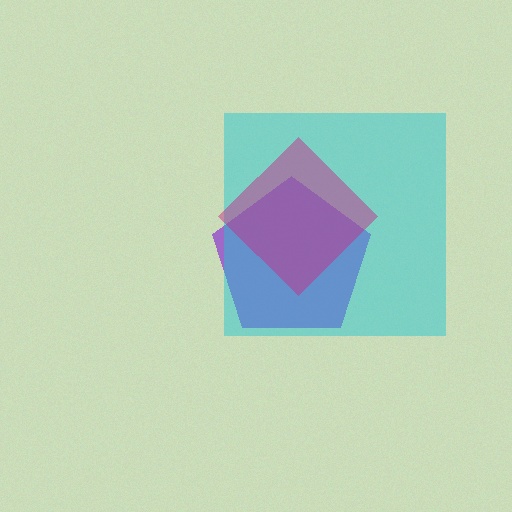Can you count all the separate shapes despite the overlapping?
Yes, there are 3 separate shapes.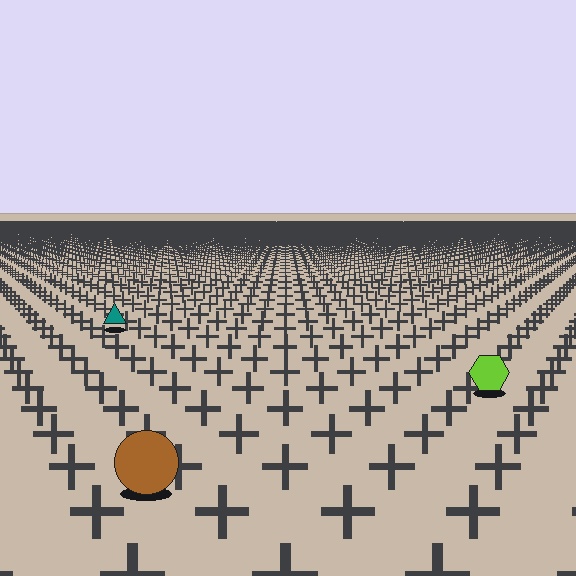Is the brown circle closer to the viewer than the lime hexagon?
Yes. The brown circle is closer — you can tell from the texture gradient: the ground texture is coarser near it.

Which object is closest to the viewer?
The brown circle is closest. The texture marks near it are larger and more spread out.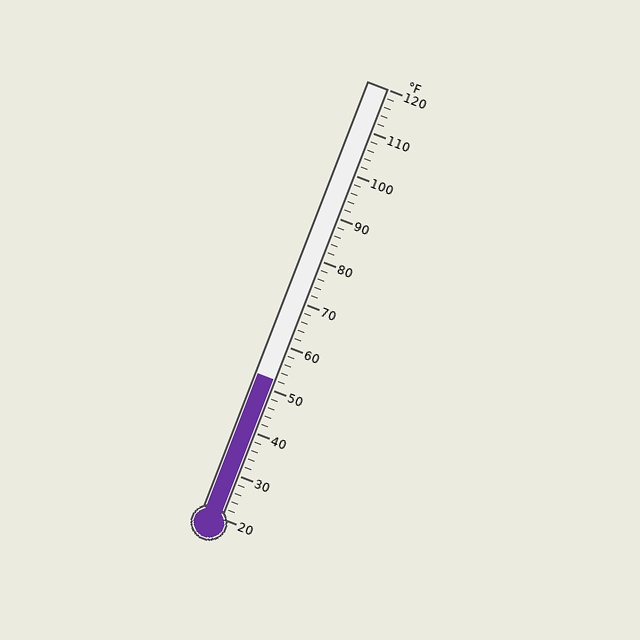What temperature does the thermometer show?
The thermometer shows approximately 52°F.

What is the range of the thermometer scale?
The thermometer scale ranges from 20°F to 120°F.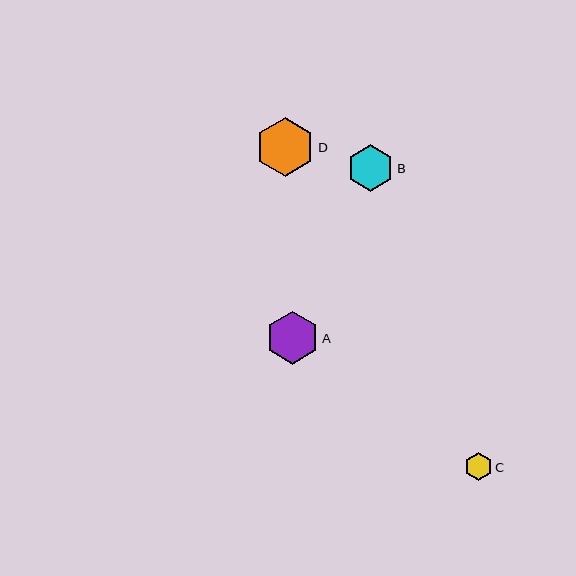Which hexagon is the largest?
Hexagon D is the largest with a size of approximately 59 pixels.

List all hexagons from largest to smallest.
From largest to smallest: D, A, B, C.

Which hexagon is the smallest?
Hexagon C is the smallest with a size of approximately 28 pixels.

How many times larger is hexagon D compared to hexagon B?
Hexagon D is approximately 1.3 times the size of hexagon B.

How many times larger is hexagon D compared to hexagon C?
Hexagon D is approximately 2.1 times the size of hexagon C.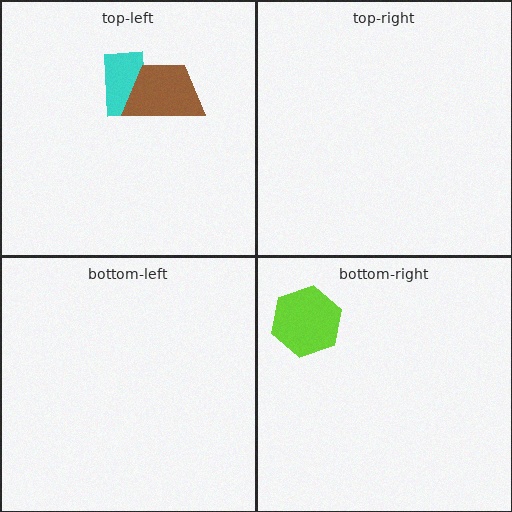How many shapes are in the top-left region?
2.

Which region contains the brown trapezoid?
The top-left region.